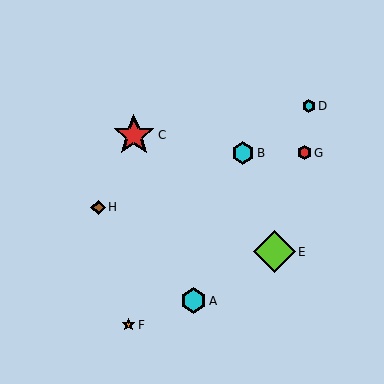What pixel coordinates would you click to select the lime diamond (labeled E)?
Click at (274, 252) to select the lime diamond E.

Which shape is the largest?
The lime diamond (labeled E) is the largest.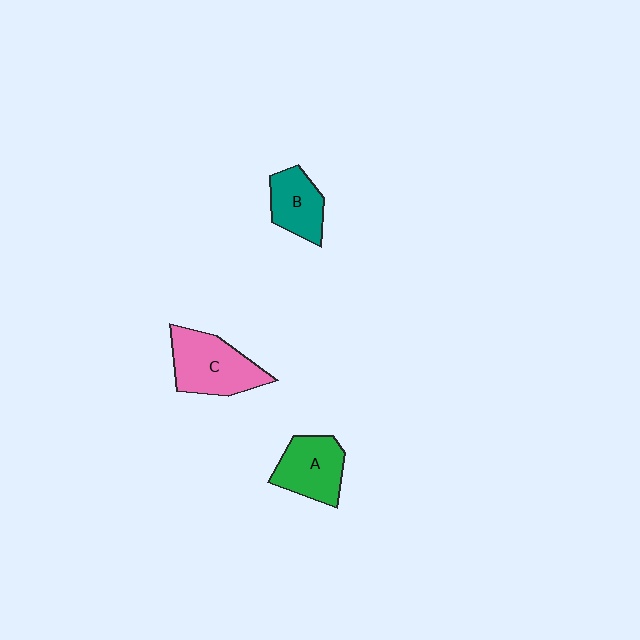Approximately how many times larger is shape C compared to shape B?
Approximately 1.5 times.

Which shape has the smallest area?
Shape B (teal).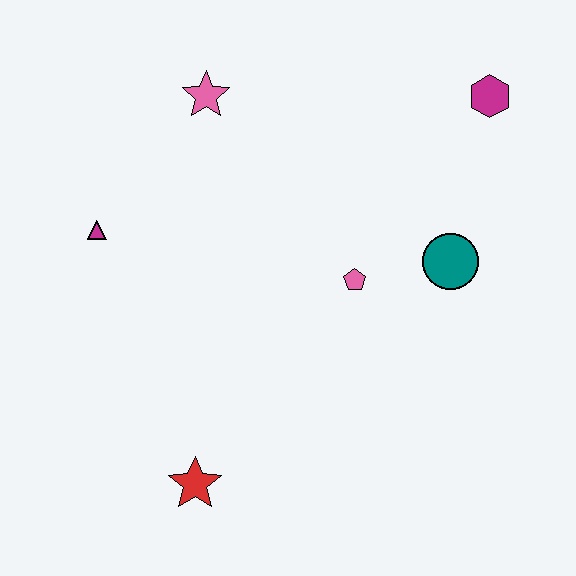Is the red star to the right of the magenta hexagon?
No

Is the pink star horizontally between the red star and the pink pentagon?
Yes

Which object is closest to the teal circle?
The pink pentagon is closest to the teal circle.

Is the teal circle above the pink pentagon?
Yes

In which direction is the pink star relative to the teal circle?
The pink star is to the left of the teal circle.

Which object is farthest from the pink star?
The red star is farthest from the pink star.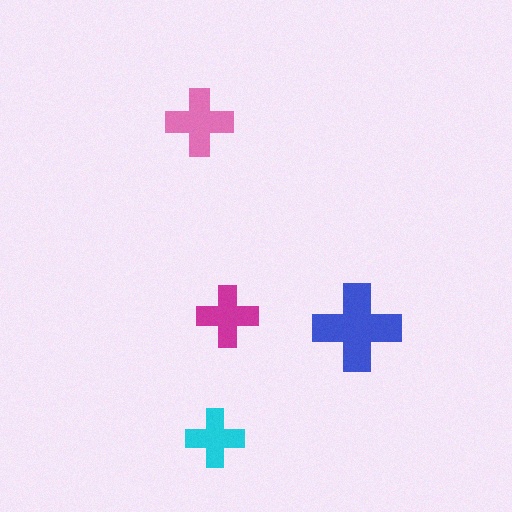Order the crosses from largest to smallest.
the blue one, the pink one, the magenta one, the cyan one.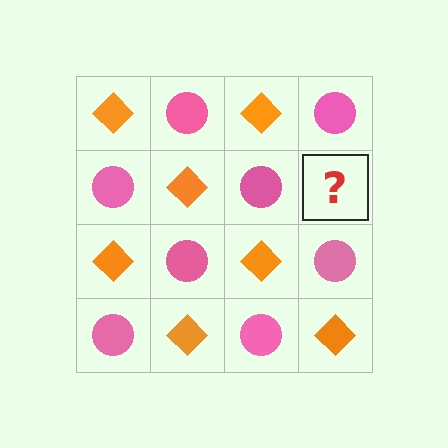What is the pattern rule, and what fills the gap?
The rule is that it alternates orange diamond and pink circle in a checkerboard pattern. The gap should be filled with an orange diamond.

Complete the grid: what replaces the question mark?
The question mark should be replaced with an orange diamond.